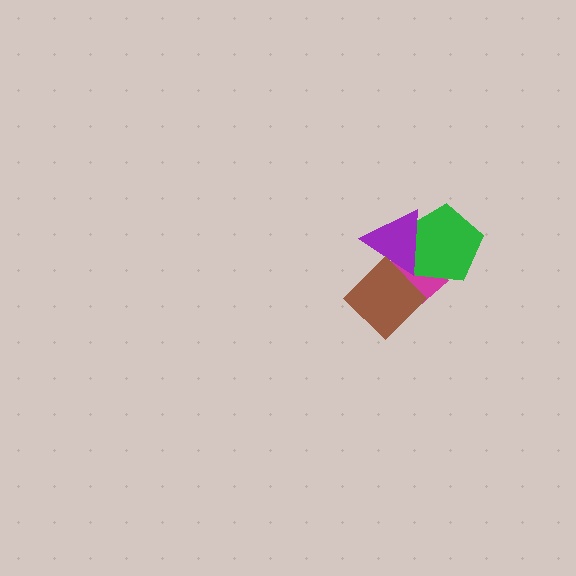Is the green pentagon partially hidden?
Yes, it is partially covered by another shape.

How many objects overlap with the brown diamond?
2 objects overlap with the brown diamond.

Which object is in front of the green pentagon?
The purple triangle is in front of the green pentagon.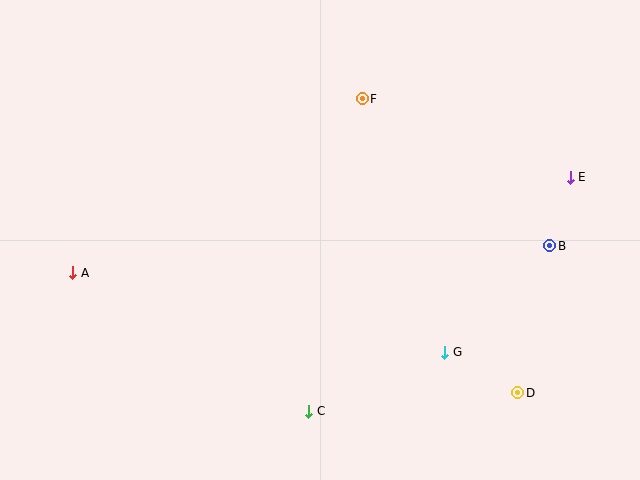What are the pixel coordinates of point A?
Point A is at (73, 273).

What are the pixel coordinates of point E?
Point E is at (570, 177).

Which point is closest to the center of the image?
Point F at (362, 99) is closest to the center.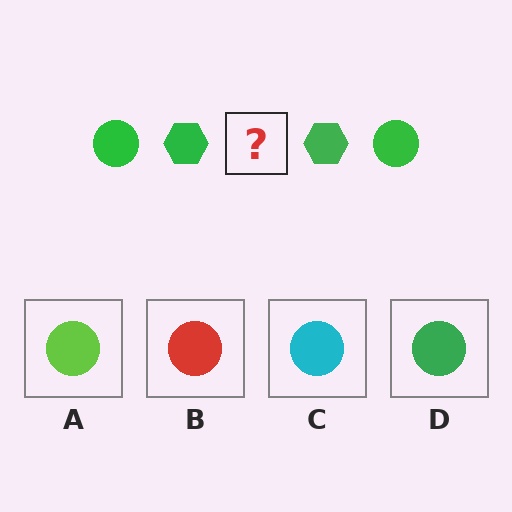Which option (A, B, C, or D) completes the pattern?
D.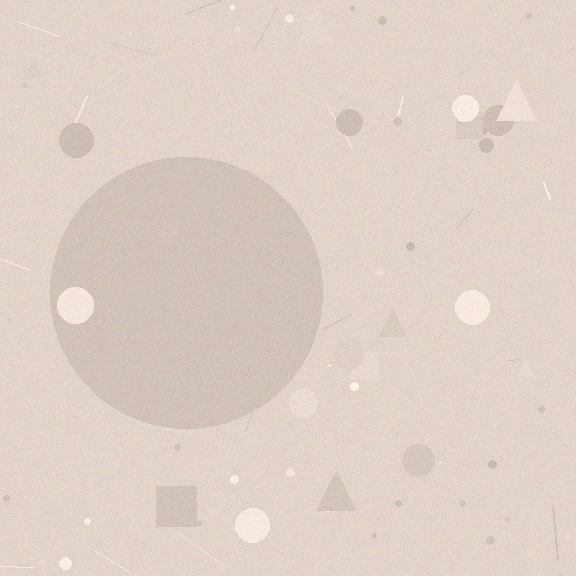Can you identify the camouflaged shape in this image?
The camouflaged shape is a circle.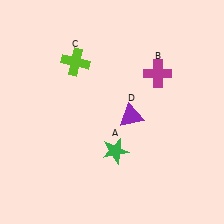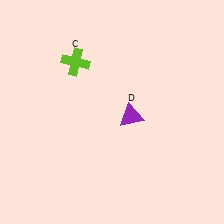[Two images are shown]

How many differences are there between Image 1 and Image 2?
There are 2 differences between the two images.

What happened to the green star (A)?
The green star (A) was removed in Image 2. It was in the bottom-right area of Image 1.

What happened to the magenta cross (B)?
The magenta cross (B) was removed in Image 2. It was in the top-right area of Image 1.